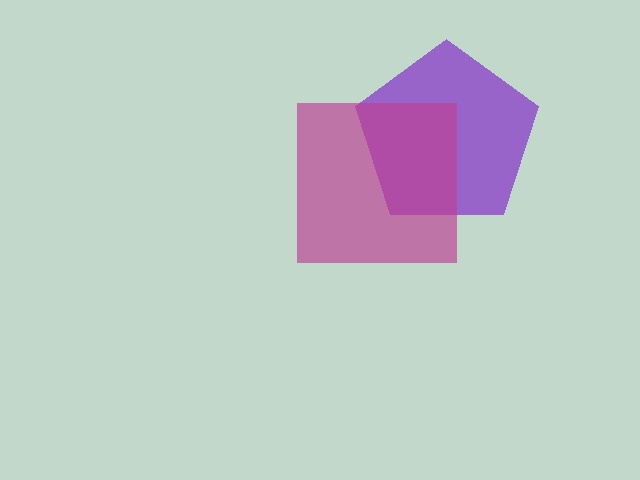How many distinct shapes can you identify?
There are 2 distinct shapes: a purple pentagon, a magenta square.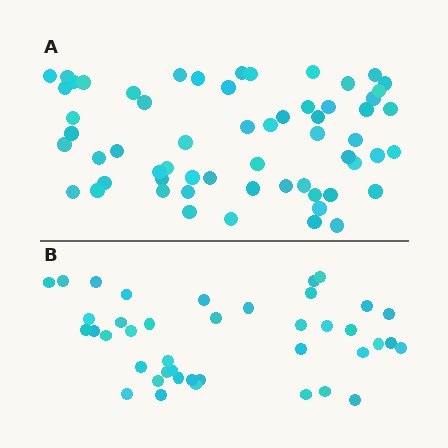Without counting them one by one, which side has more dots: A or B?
Region A (the top region) has more dots.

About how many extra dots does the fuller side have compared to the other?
Region A has approximately 20 more dots than region B.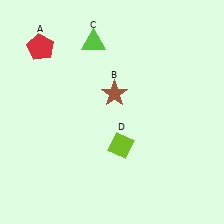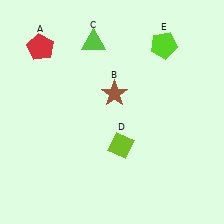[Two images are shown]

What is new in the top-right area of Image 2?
A lime pentagon (E) was added in the top-right area of Image 2.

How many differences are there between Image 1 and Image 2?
There is 1 difference between the two images.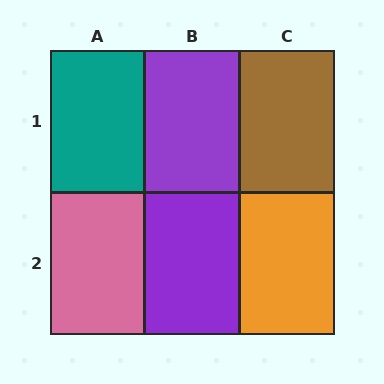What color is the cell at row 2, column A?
Pink.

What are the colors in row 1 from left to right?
Teal, purple, brown.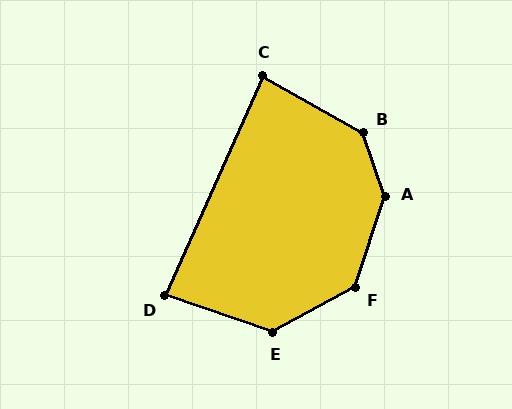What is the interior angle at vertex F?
Approximately 137 degrees (obtuse).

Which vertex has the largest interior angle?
A, at approximately 143 degrees.